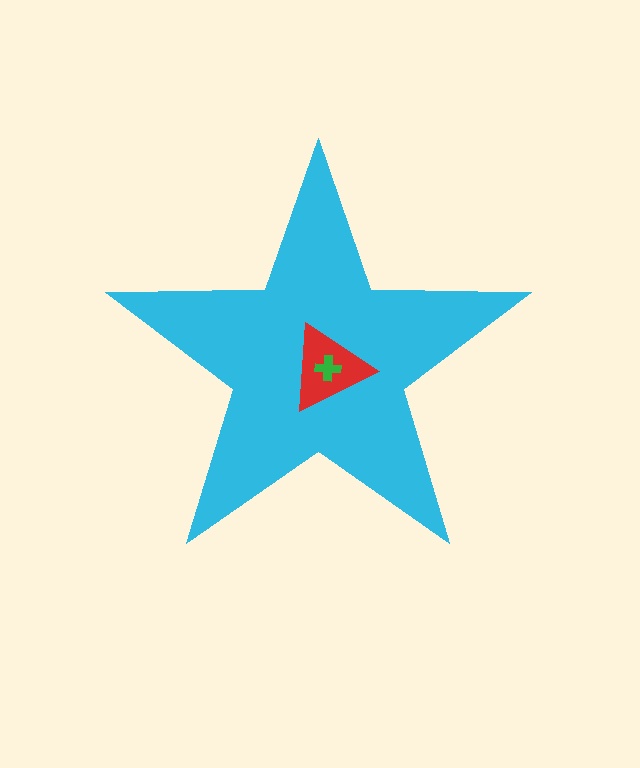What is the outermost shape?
The cyan star.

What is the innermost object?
The green cross.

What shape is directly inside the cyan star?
The red triangle.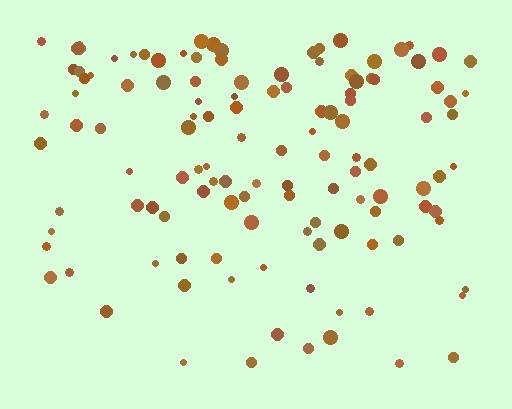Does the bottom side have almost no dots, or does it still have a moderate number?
Still a moderate number, just noticeably fewer than the top.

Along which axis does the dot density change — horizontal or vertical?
Vertical.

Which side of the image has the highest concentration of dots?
The top.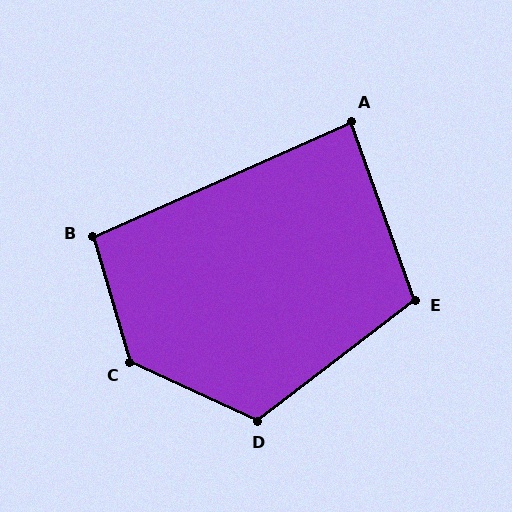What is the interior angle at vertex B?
Approximately 97 degrees (obtuse).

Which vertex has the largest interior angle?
C, at approximately 131 degrees.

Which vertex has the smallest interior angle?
A, at approximately 86 degrees.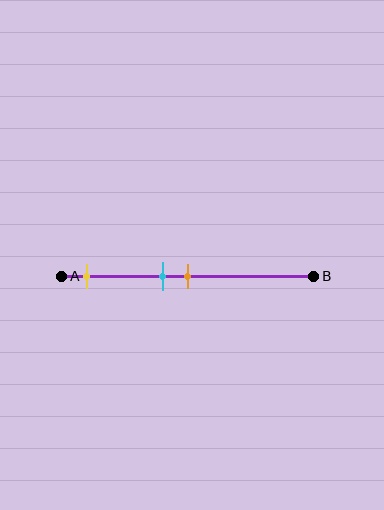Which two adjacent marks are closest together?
The cyan and orange marks are the closest adjacent pair.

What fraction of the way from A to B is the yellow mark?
The yellow mark is approximately 10% (0.1) of the way from A to B.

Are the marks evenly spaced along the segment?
No, the marks are not evenly spaced.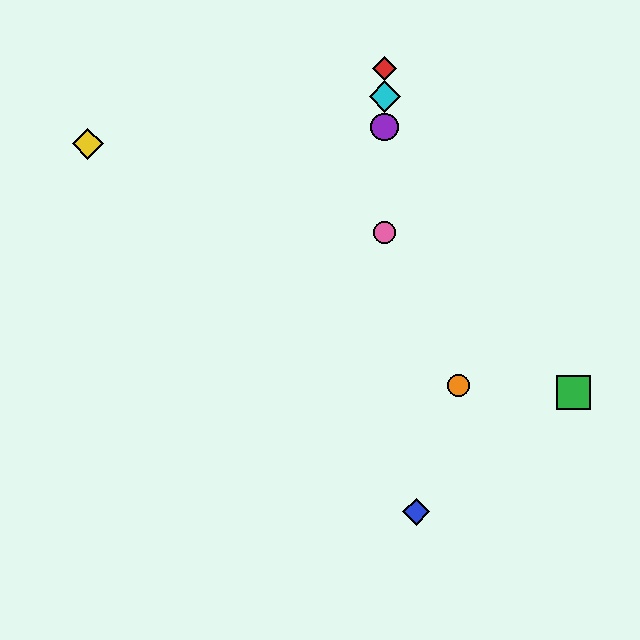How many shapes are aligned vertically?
4 shapes (the red diamond, the purple circle, the cyan diamond, the pink circle) are aligned vertically.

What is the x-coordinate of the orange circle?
The orange circle is at x≈458.